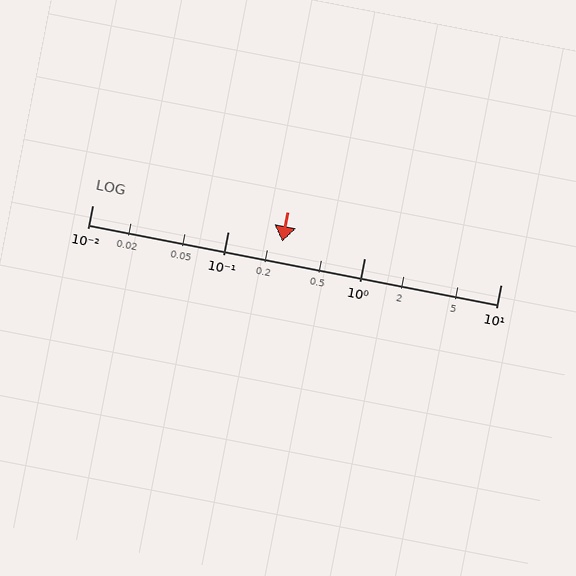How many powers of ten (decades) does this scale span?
The scale spans 3 decades, from 0.01 to 10.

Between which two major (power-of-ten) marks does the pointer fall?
The pointer is between 0.1 and 1.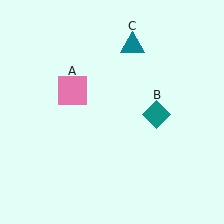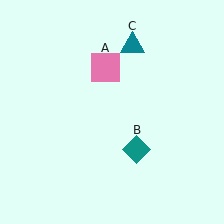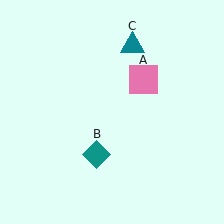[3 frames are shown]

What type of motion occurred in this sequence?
The pink square (object A), teal diamond (object B) rotated clockwise around the center of the scene.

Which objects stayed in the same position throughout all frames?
Teal triangle (object C) remained stationary.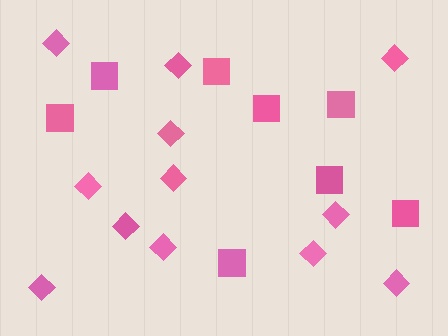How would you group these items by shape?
There are 2 groups: one group of diamonds (12) and one group of squares (8).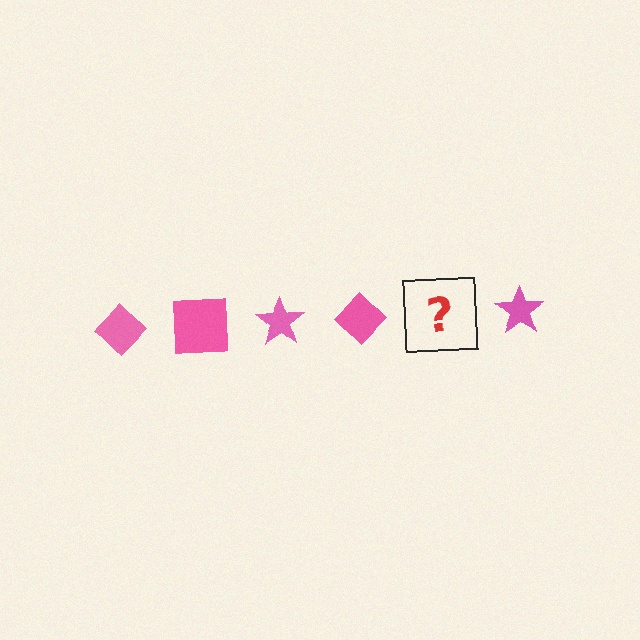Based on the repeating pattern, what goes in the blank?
The blank should be a pink square.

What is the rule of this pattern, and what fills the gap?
The rule is that the pattern cycles through diamond, square, star shapes in pink. The gap should be filled with a pink square.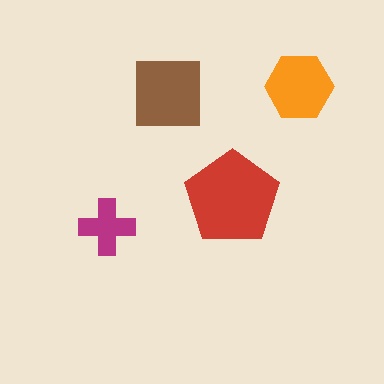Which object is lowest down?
The magenta cross is bottommost.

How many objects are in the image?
There are 4 objects in the image.